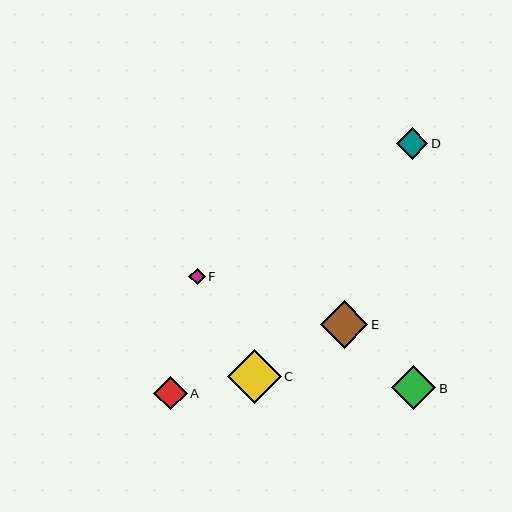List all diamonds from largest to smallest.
From largest to smallest: C, E, B, A, D, F.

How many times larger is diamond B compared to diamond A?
Diamond B is approximately 1.3 times the size of diamond A.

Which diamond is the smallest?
Diamond F is the smallest with a size of approximately 17 pixels.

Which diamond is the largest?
Diamond C is the largest with a size of approximately 54 pixels.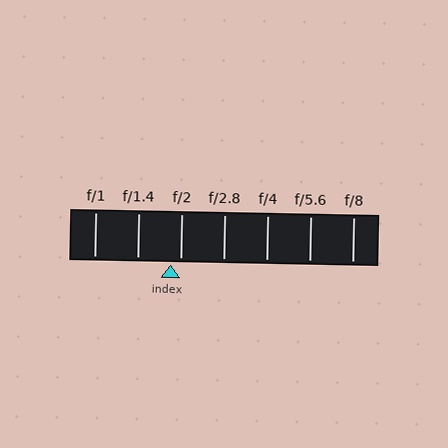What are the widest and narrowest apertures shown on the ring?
The widest aperture shown is f/1 and the narrowest is f/8.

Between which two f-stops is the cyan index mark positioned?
The index mark is between f/1.4 and f/2.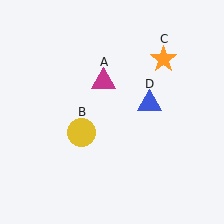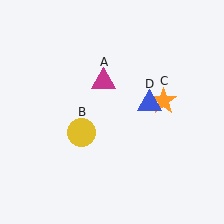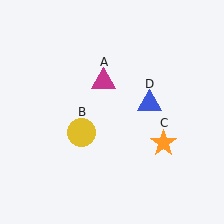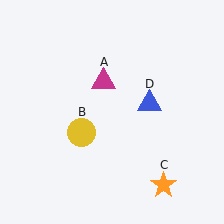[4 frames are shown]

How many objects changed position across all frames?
1 object changed position: orange star (object C).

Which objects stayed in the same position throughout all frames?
Magenta triangle (object A) and yellow circle (object B) and blue triangle (object D) remained stationary.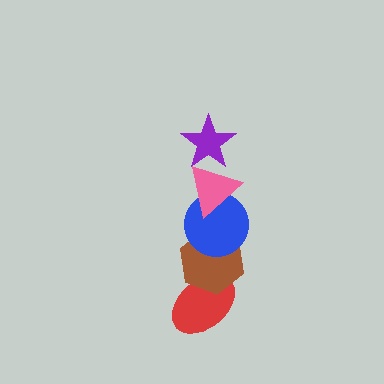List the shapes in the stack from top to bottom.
From top to bottom: the purple star, the pink triangle, the blue circle, the brown hexagon, the red ellipse.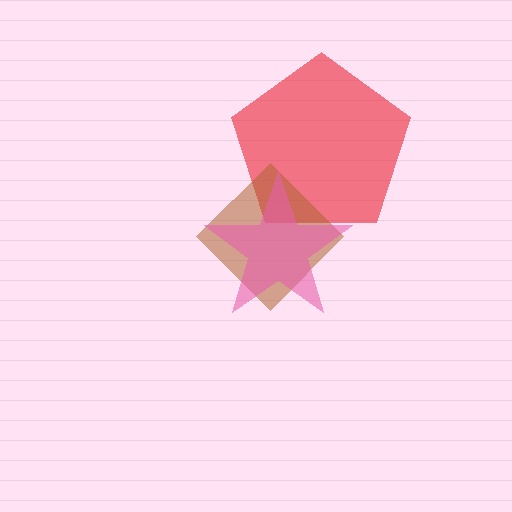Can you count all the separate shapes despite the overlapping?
Yes, there are 3 separate shapes.